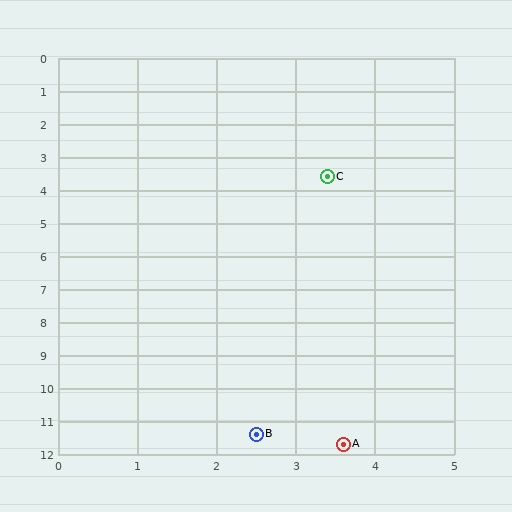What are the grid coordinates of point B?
Point B is at approximately (2.5, 11.4).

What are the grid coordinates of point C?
Point C is at approximately (3.4, 3.6).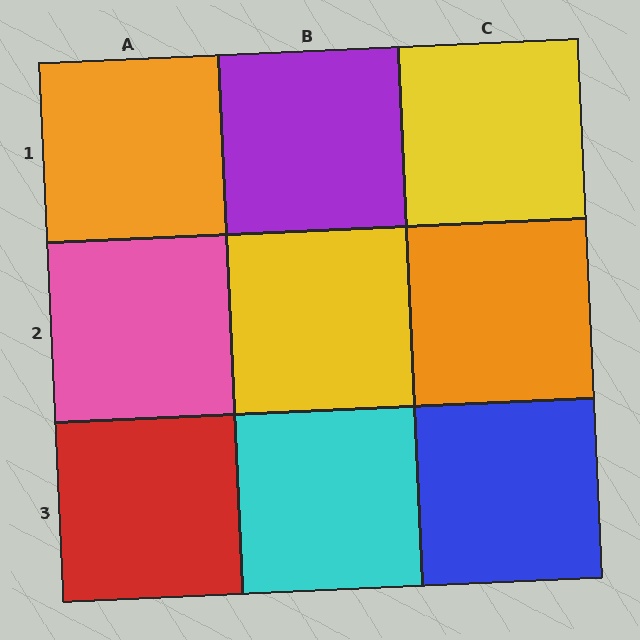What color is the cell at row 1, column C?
Yellow.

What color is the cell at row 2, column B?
Yellow.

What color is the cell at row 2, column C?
Orange.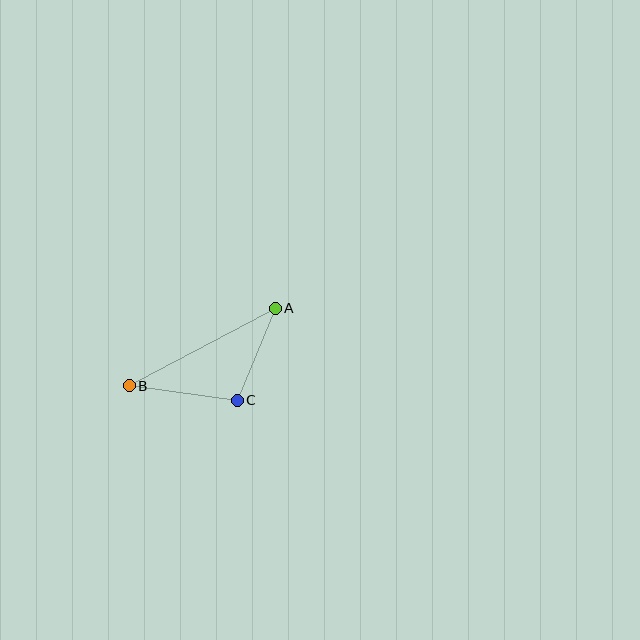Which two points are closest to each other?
Points A and C are closest to each other.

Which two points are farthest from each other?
Points A and B are farthest from each other.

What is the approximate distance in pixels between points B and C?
The distance between B and C is approximately 109 pixels.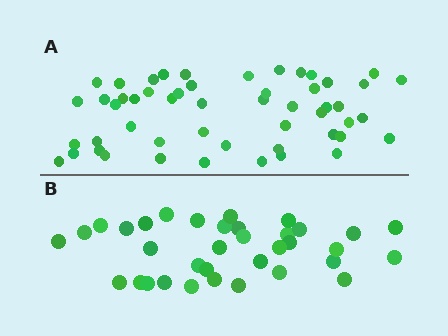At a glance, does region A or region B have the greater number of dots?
Region A (the top region) has more dots.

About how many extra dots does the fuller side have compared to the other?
Region A has approximately 15 more dots than region B.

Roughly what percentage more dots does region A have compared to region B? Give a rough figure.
About 50% more.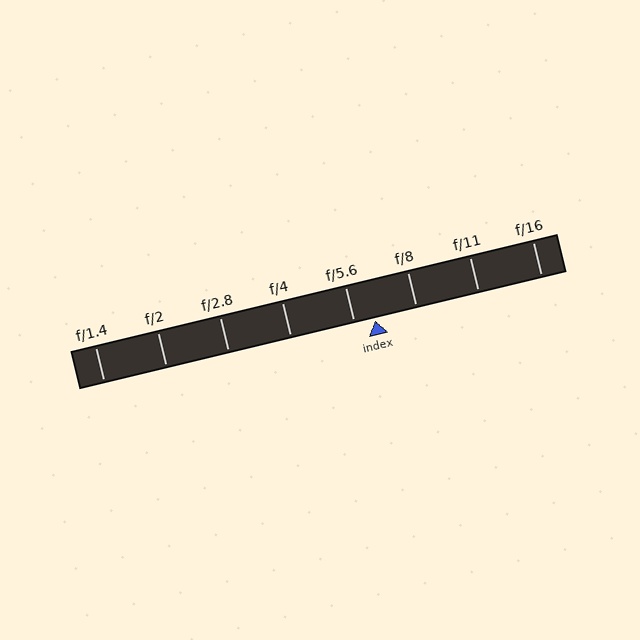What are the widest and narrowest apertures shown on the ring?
The widest aperture shown is f/1.4 and the narrowest is f/16.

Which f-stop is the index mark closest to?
The index mark is closest to f/5.6.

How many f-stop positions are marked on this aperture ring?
There are 8 f-stop positions marked.